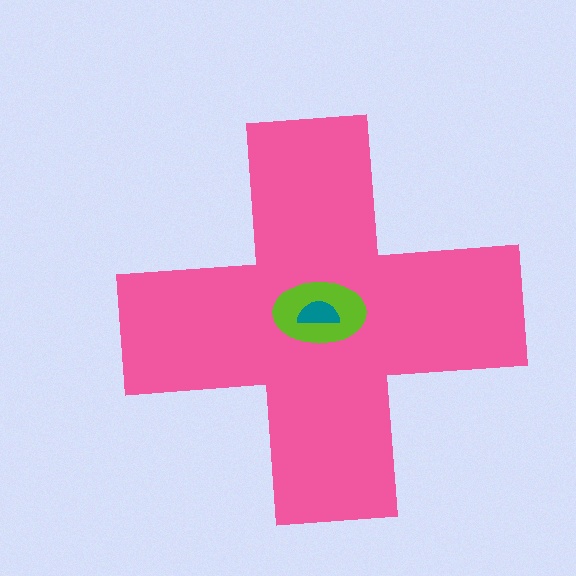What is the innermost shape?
The teal semicircle.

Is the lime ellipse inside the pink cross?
Yes.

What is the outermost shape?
The pink cross.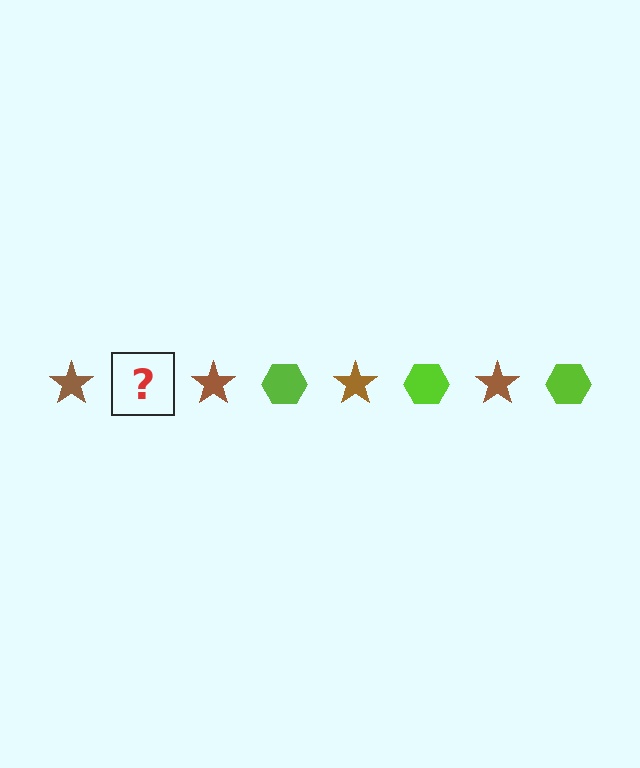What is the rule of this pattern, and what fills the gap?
The rule is that the pattern alternates between brown star and lime hexagon. The gap should be filled with a lime hexagon.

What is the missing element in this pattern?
The missing element is a lime hexagon.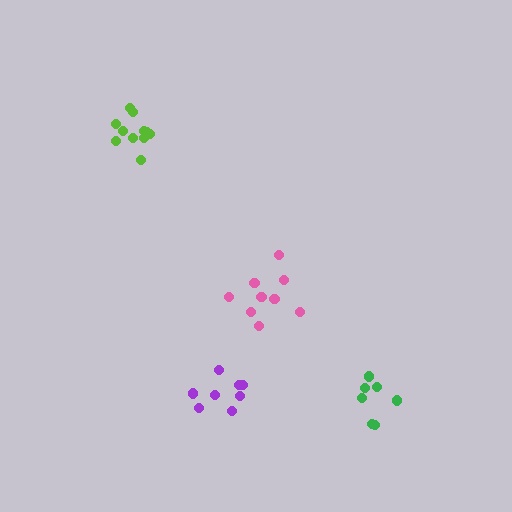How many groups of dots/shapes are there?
There are 4 groups.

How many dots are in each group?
Group 1: 10 dots, Group 2: 11 dots, Group 3: 7 dots, Group 4: 8 dots (36 total).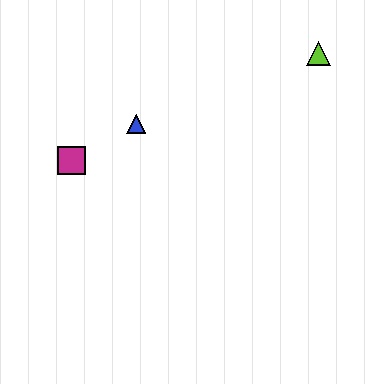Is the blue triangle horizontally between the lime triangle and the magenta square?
Yes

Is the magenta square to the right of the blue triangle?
No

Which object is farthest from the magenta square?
The lime triangle is farthest from the magenta square.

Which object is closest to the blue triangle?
The magenta square is closest to the blue triangle.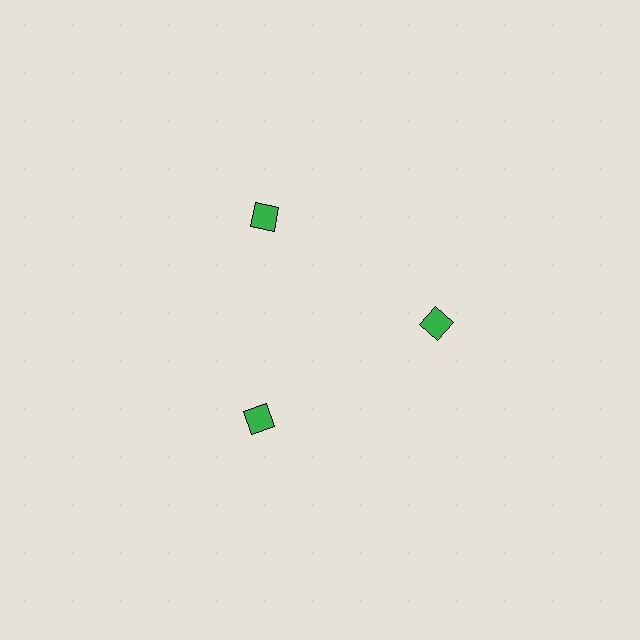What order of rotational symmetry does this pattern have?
This pattern has 3-fold rotational symmetry.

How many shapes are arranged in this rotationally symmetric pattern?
There are 3 shapes, arranged in 3 groups of 1.